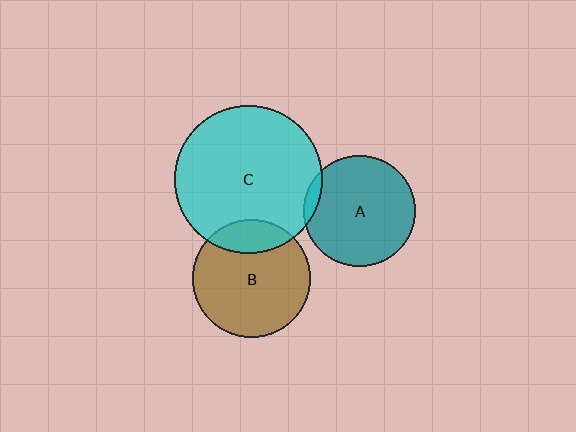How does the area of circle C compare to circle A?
Approximately 1.8 times.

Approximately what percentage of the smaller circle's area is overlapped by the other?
Approximately 5%.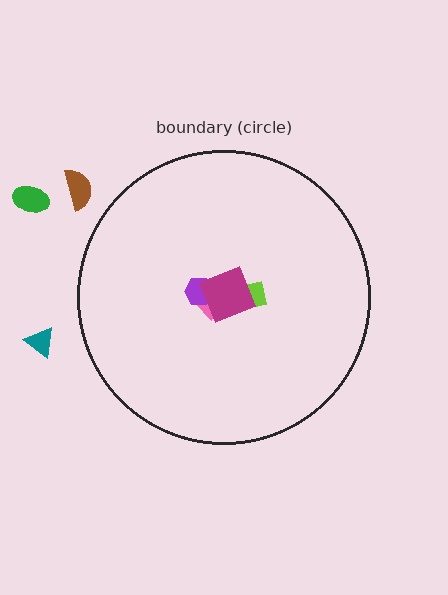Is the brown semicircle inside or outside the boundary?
Outside.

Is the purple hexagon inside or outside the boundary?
Inside.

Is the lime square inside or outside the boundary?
Inside.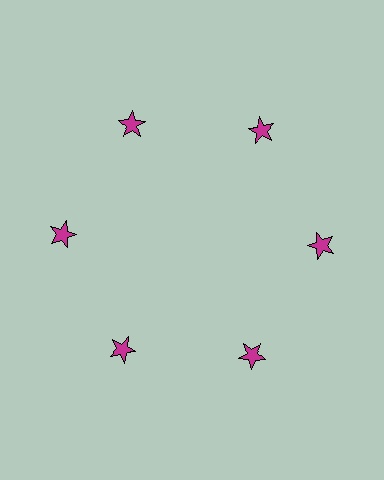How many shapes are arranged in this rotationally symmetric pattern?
There are 6 shapes, arranged in 6 groups of 1.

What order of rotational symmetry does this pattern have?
This pattern has 6-fold rotational symmetry.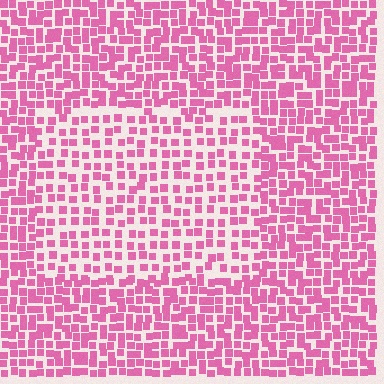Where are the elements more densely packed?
The elements are more densely packed outside the rectangle boundary.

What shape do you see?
I see a rectangle.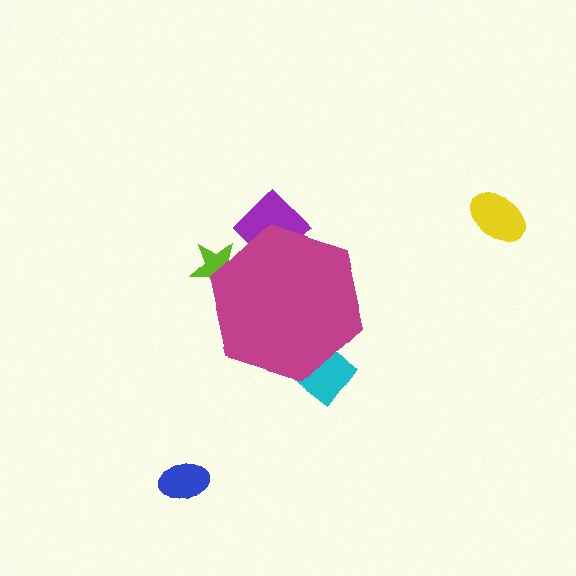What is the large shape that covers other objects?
A magenta hexagon.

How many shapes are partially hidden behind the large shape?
3 shapes are partially hidden.